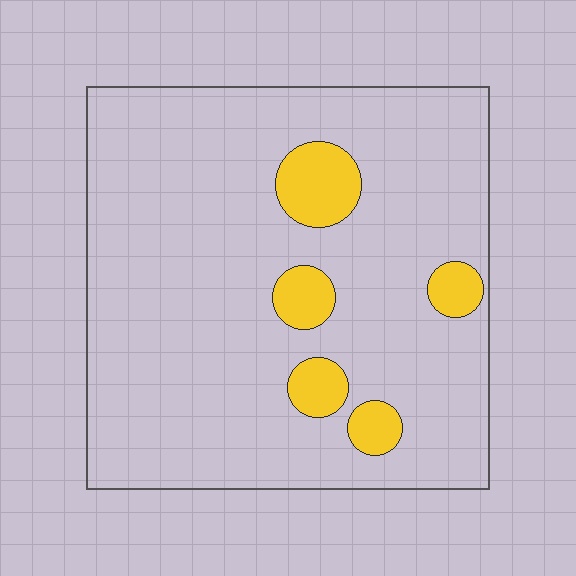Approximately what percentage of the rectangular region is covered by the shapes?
Approximately 10%.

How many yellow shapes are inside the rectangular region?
5.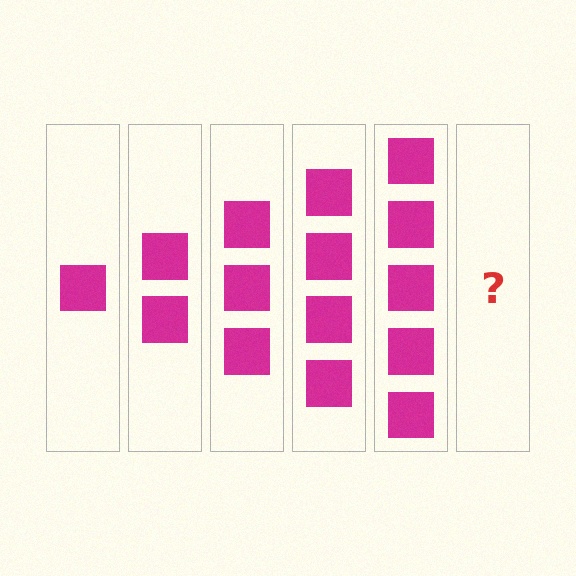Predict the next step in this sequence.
The next step is 6 squares.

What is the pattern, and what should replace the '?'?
The pattern is that each step adds one more square. The '?' should be 6 squares.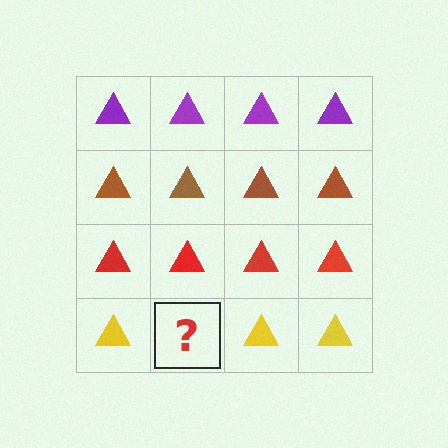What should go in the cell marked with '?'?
The missing cell should contain a yellow triangle.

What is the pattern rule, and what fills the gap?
The rule is that each row has a consistent color. The gap should be filled with a yellow triangle.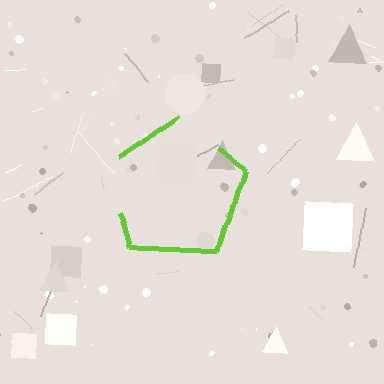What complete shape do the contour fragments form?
The contour fragments form a pentagon.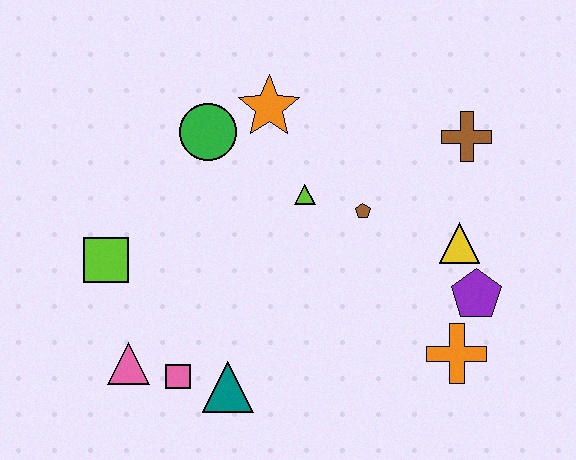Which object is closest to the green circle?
The orange star is closest to the green circle.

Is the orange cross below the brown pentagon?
Yes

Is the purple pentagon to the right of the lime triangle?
Yes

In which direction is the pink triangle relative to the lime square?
The pink triangle is below the lime square.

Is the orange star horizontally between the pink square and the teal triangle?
No